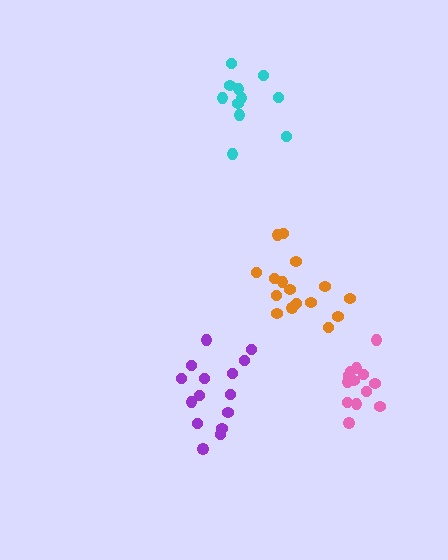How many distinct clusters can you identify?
There are 4 distinct clusters.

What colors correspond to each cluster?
The clusters are colored: cyan, pink, orange, purple.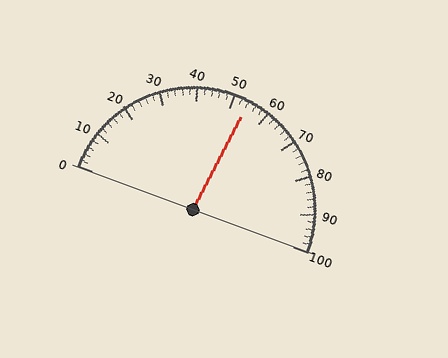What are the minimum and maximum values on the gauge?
The gauge ranges from 0 to 100.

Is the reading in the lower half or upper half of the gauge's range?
The reading is in the upper half of the range (0 to 100).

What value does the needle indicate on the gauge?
The needle indicates approximately 54.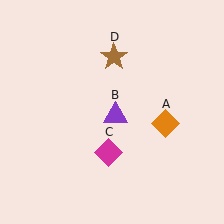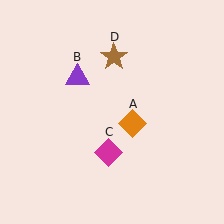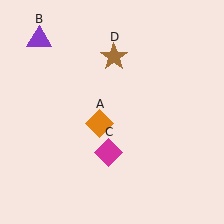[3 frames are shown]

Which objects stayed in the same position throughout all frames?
Magenta diamond (object C) and brown star (object D) remained stationary.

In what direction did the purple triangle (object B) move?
The purple triangle (object B) moved up and to the left.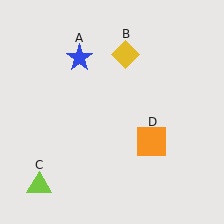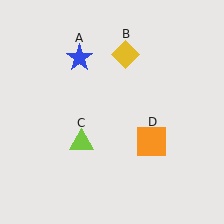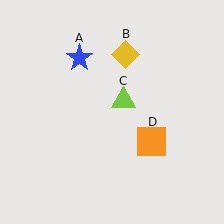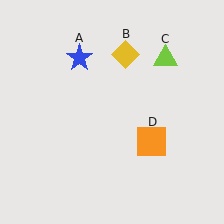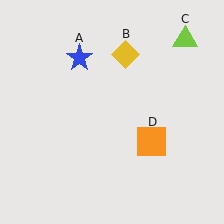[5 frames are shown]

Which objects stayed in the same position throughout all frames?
Blue star (object A) and yellow diamond (object B) and orange square (object D) remained stationary.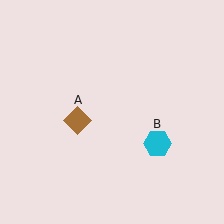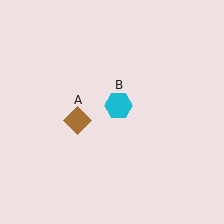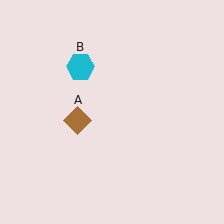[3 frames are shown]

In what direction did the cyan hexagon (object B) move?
The cyan hexagon (object B) moved up and to the left.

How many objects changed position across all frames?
1 object changed position: cyan hexagon (object B).